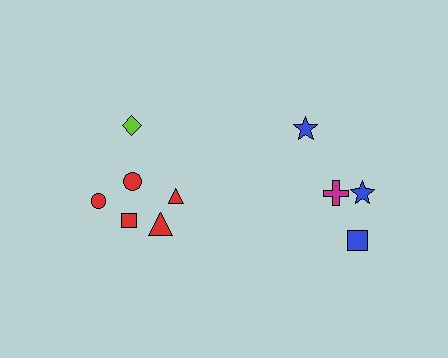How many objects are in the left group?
There are 6 objects.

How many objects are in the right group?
There are 4 objects.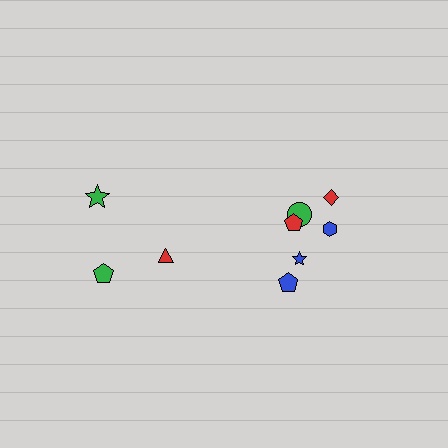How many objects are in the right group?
There are 6 objects.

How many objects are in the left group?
There are 3 objects.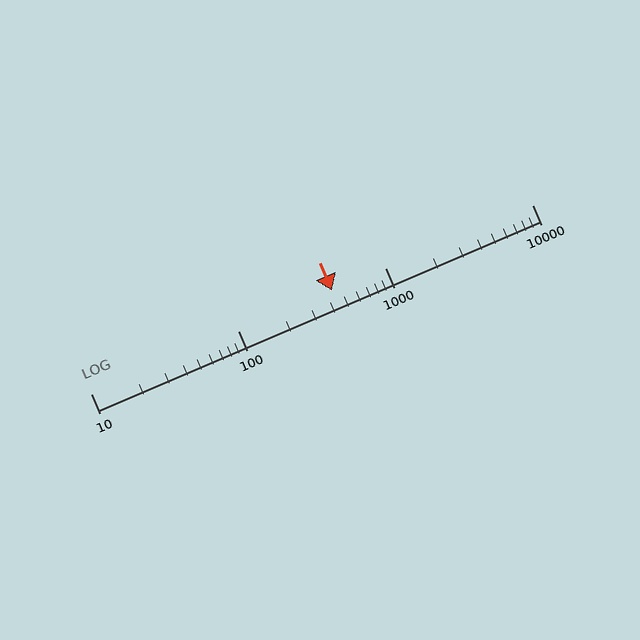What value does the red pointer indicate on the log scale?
The pointer indicates approximately 440.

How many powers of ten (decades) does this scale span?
The scale spans 3 decades, from 10 to 10000.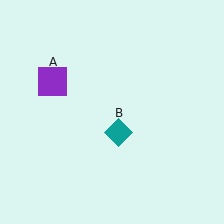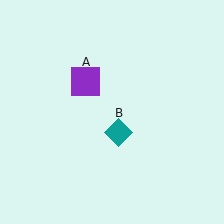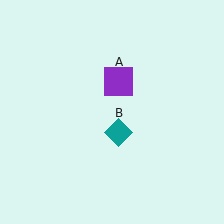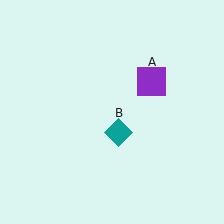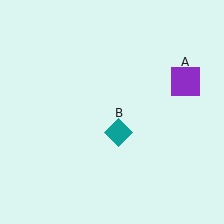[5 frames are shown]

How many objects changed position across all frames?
1 object changed position: purple square (object A).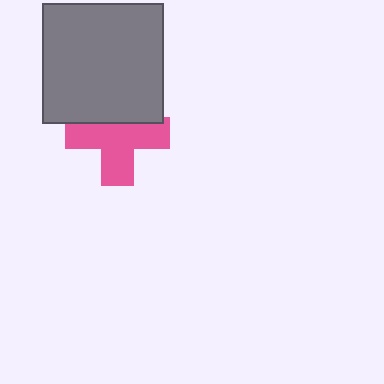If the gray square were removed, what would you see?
You would see the complete pink cross.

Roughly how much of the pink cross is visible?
Most of it is visible (roughly 68%).